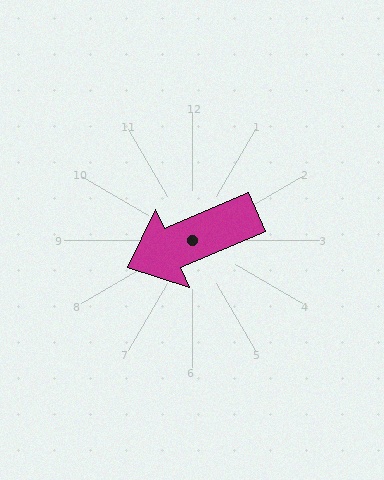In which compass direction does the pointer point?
Southwest.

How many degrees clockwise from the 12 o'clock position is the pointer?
Approximately 247 degrees.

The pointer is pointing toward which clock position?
Roughly 8 o'clock.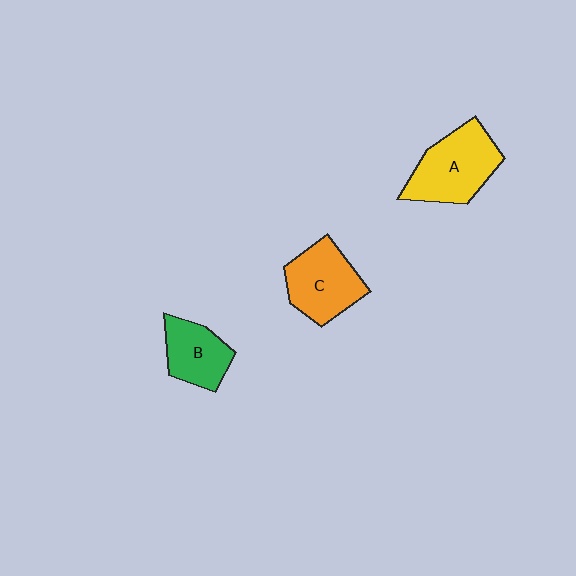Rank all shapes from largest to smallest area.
From largest to smallest: A (yellow), C (orange), B (green).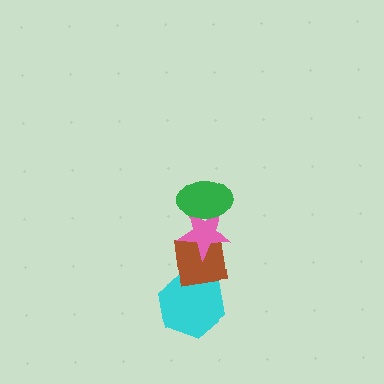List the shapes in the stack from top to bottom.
From top to bottom: the green ellipse, the pink star, the brown square, the cyan hexagon.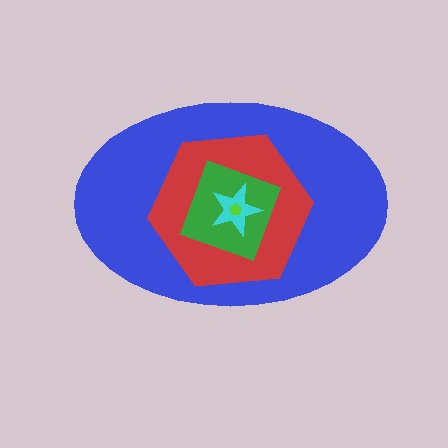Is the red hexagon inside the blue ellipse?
Yes.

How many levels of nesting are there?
5.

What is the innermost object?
The lime pentagon.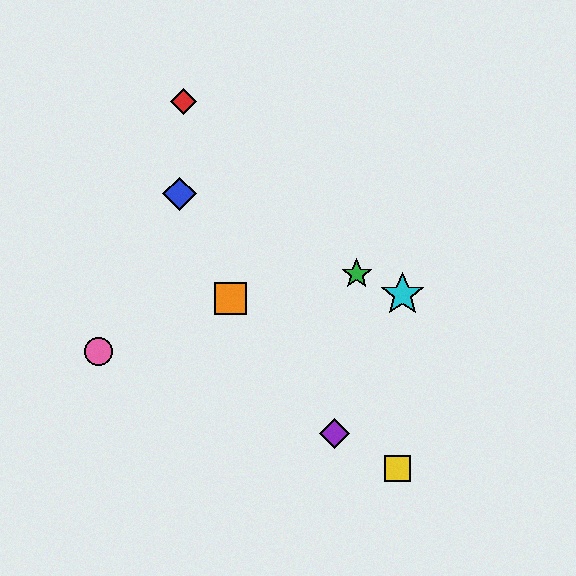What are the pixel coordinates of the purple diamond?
The purple diamond is at (335, 434).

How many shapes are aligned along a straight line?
3 shapes (the blue diamond, the green star, the cyan star) are aligned along a straight line.